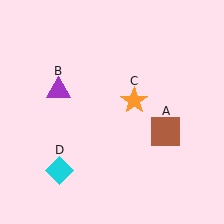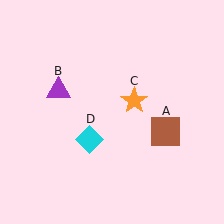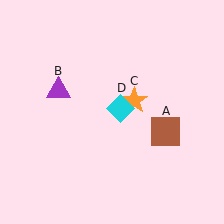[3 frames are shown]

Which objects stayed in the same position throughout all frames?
Brown square (object A) and purple triangle (object B) and orange star (object C) remained stationary.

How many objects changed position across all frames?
1 object changed position: cyan diamond (object D).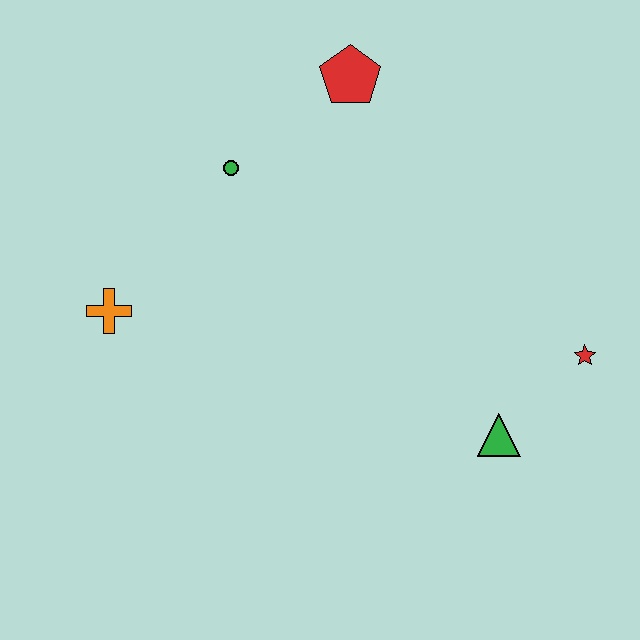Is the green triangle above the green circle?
No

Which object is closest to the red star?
The green triangle is closest to the red star.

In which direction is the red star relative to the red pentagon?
The red star is below the red pentagon.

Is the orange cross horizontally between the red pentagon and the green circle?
No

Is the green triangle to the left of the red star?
Yes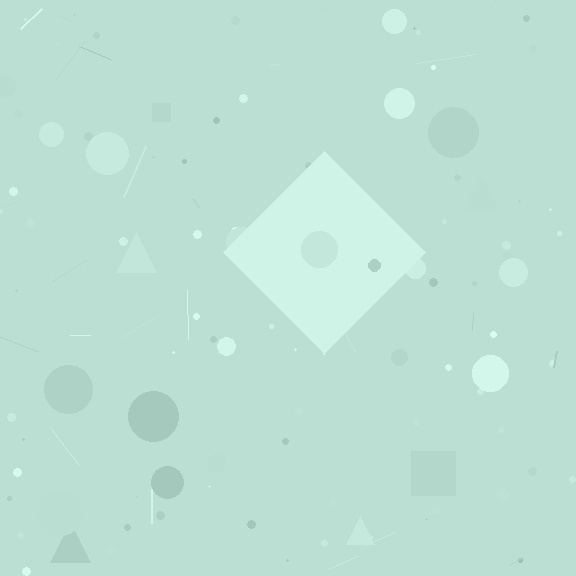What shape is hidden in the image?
A diamond is hidden in the image.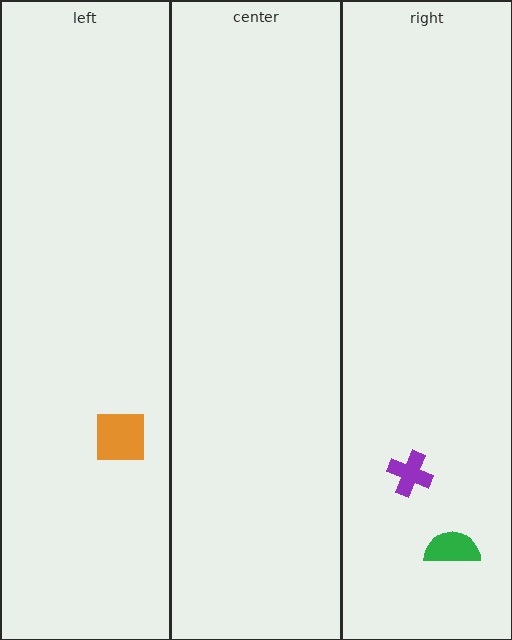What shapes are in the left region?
The orange square.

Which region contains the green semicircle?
The right region.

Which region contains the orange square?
The left region.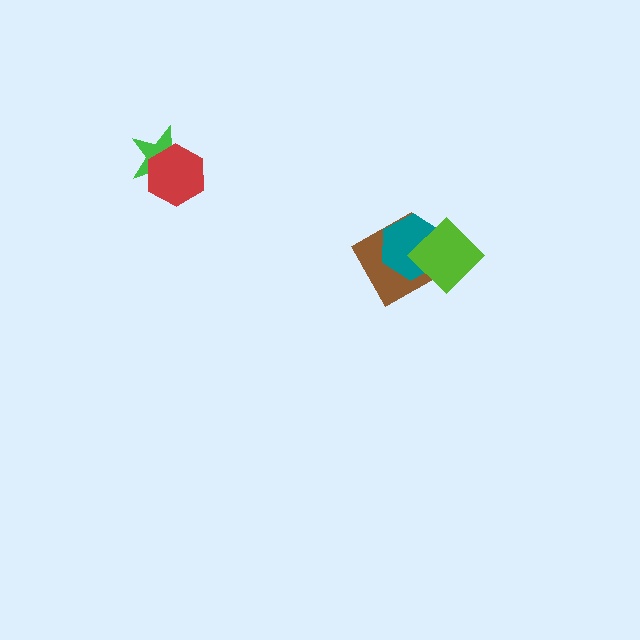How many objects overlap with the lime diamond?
2 objects overlap with the lime diamond.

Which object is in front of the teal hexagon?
The lime diamond is in front of the teal hexagon.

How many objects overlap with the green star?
1 object overlaps with the green star.